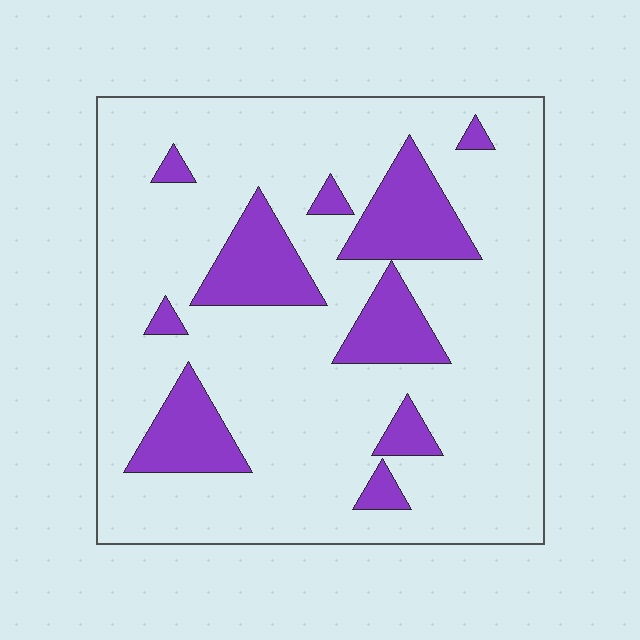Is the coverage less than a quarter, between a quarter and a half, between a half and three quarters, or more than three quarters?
Less than a quarter.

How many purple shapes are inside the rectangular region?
10.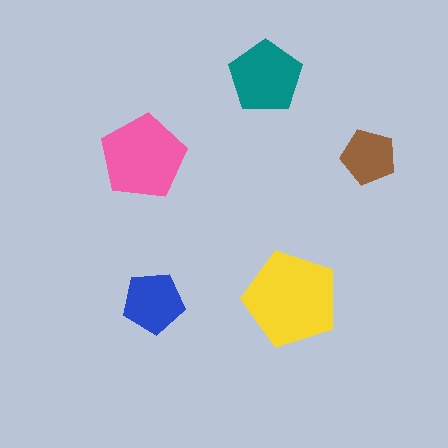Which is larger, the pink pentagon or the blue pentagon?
The pink one.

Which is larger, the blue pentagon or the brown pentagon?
The blue one.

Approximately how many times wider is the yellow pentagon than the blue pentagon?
About 1.5 times wider.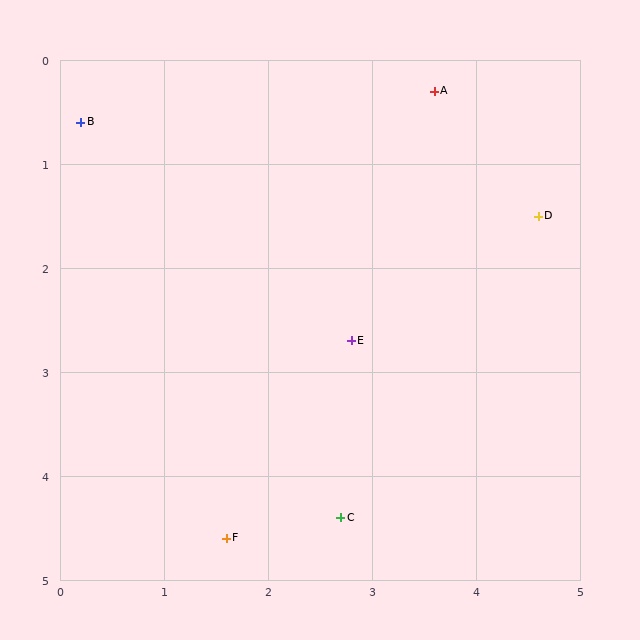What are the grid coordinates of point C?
Point C is at approximately (2.7, 4.4).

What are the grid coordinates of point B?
Point B is at approximately (0.2, 0.6).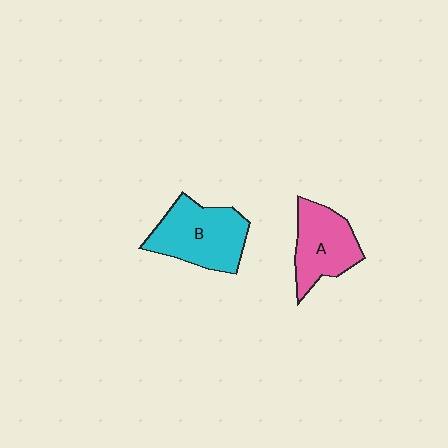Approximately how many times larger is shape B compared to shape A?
Approximately 1.2 times.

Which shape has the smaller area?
Shape A (pink).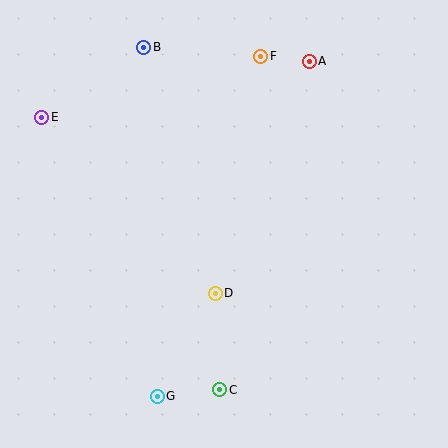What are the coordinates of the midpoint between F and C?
The midpoint between F and C is at (240, 223).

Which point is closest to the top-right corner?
Point A is closest to the top-right corner.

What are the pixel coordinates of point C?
Point C is at (220, 390).